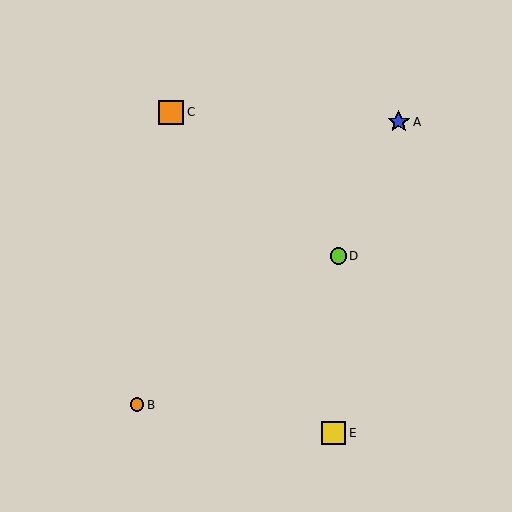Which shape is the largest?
The orange square (labeled C) is the largest.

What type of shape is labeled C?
Shape C is an orange square.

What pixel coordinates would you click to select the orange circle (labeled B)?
Click at (137, 405) to select the orange circle B.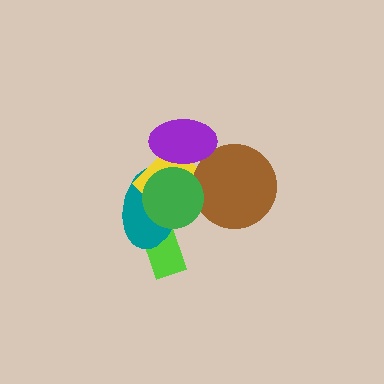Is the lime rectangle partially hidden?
Yes, it is partially covered by another shape.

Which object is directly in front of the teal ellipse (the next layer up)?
The yellow diamond is directly in front of the teal ellipse.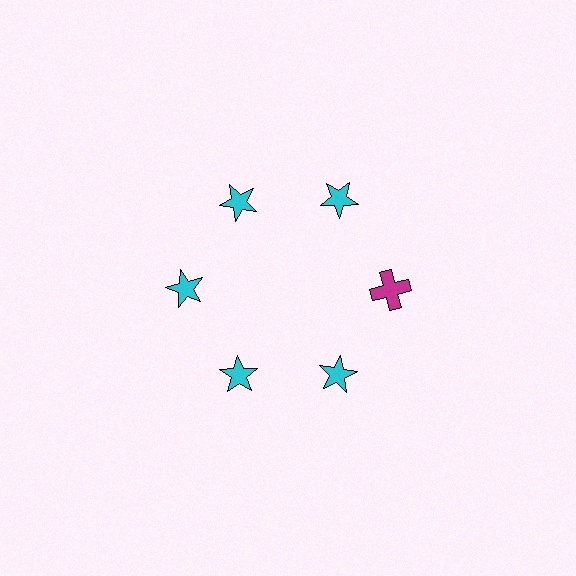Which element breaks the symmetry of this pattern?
The magenta cross at roughly the 3 o'clock position breaks the symmetry. All other shapes are cyan stars.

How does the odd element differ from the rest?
It differs in both color (magenta instead of cyan) and shape (cross instead of star).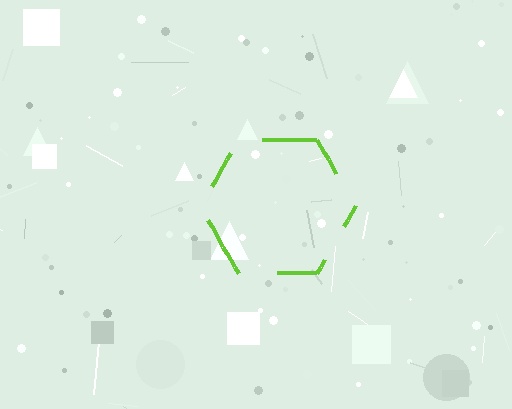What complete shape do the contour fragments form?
The contour fragments form a hexagon.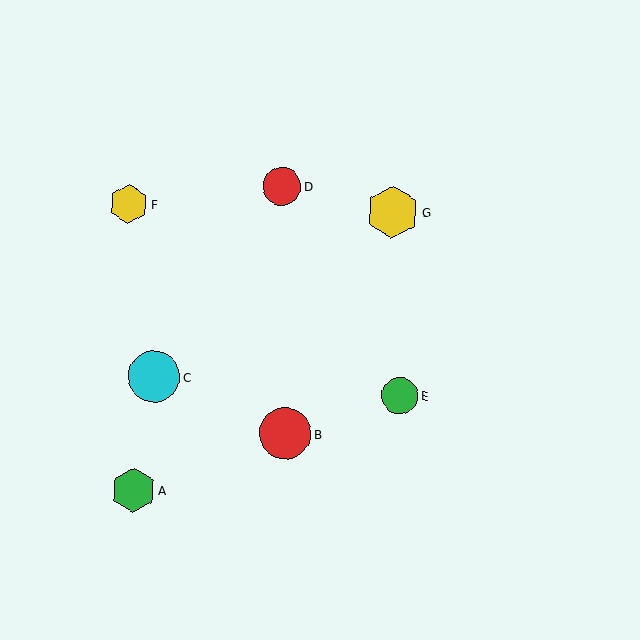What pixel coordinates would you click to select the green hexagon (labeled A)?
Click at (134, 490) to select the green hexagon A.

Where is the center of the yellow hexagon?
The center of the yellow hexagon is at (129, 204).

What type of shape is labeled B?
Shape B is a red circle.